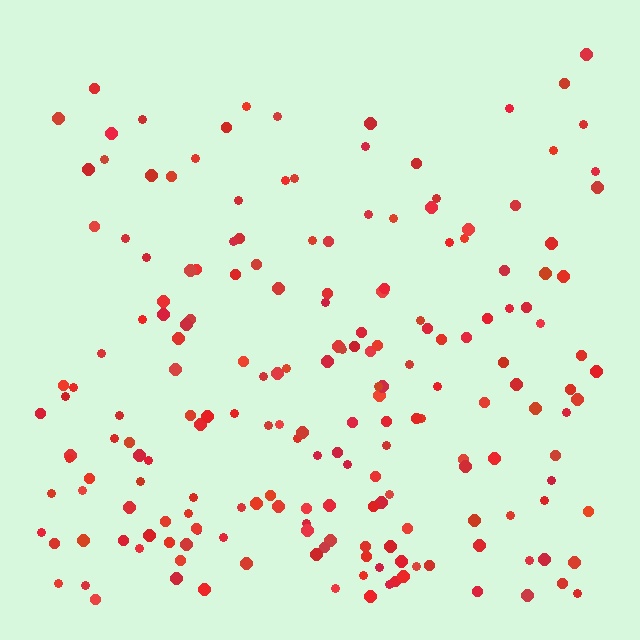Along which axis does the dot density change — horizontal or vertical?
Vertical.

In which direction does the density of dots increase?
From top to bottom, with the bottom side densest.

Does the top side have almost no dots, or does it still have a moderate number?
Still a moderate number, just noticeably fewer than the bottom.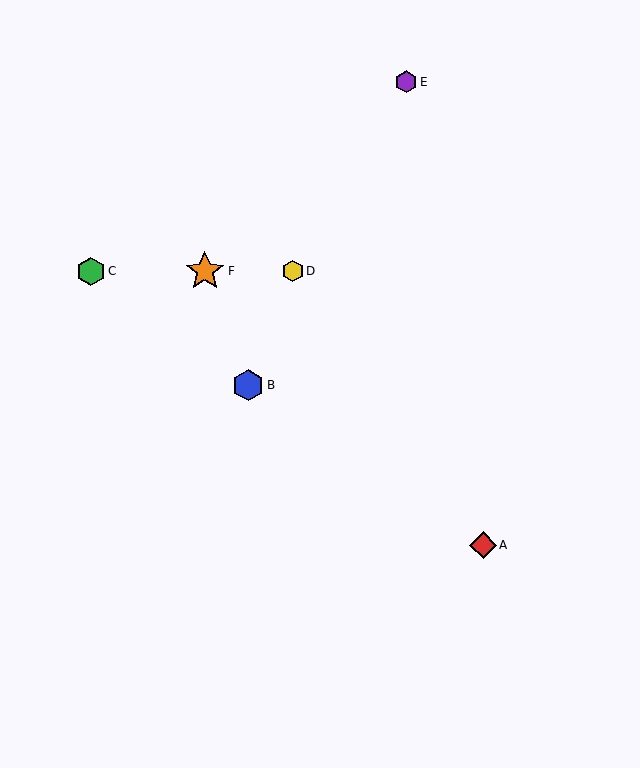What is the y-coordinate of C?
Object C is at y≈271.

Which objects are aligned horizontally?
Objects C, D, F are aligned horizontally.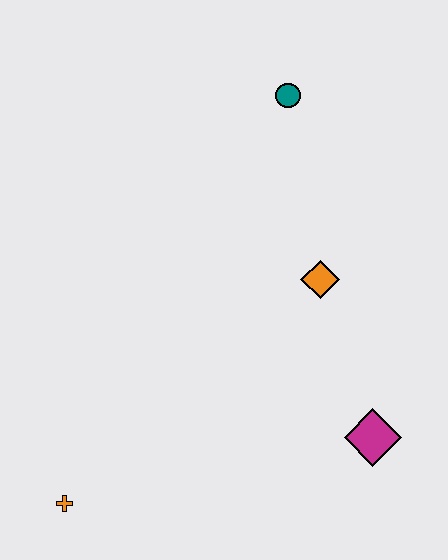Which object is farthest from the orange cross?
The teal circle is farthest from the orange cross.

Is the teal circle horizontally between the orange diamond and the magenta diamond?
No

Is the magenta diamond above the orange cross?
Yes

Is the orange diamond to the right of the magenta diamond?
No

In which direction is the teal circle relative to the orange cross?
The teal circle is above the orange cross.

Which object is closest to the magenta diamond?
The orange diamond is closest to the magenta diamond.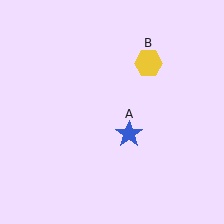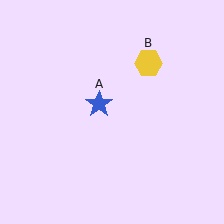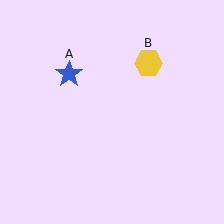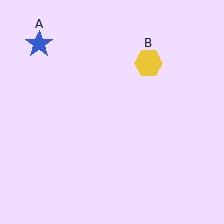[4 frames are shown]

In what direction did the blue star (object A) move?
The blue star (object A) moved up and to the left.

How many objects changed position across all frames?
1 object changed position: blue star (object A).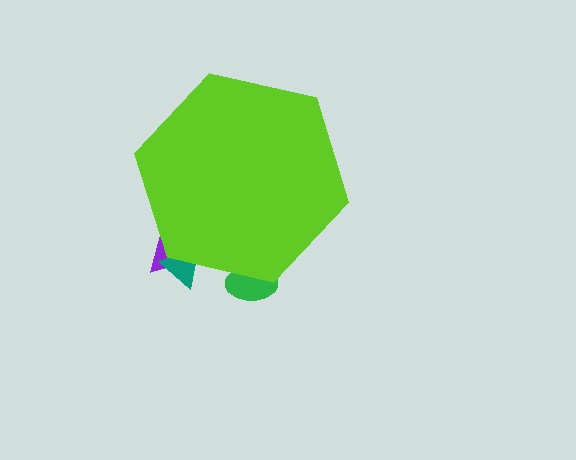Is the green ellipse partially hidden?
Yes, the green ellipse is partially hidden behind the lime hexagon.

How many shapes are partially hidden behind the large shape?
3 shapes are partially hidden.